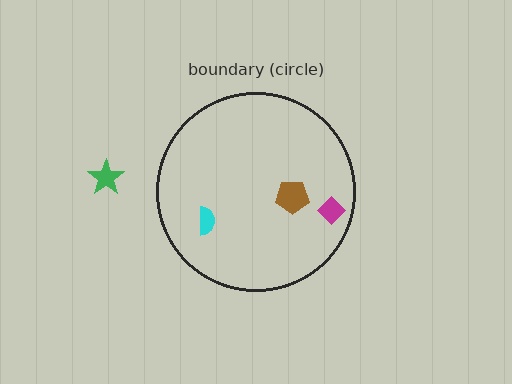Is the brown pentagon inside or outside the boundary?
Inside.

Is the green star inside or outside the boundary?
Outside.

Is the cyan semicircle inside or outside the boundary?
Inside.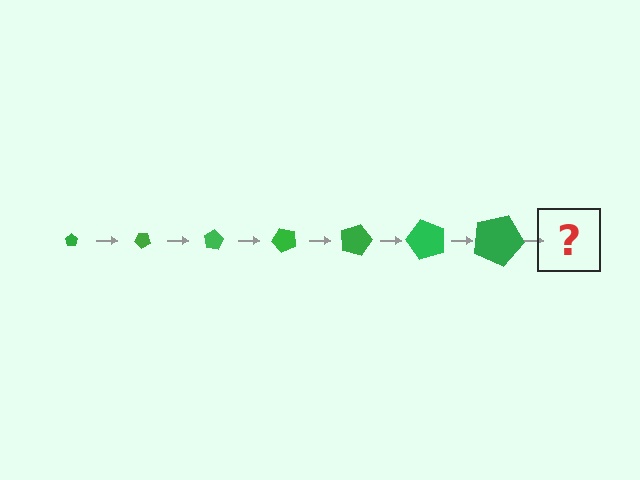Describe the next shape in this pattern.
It should be a pentagon, larger than the previous one and rotated 280 degrees from the start.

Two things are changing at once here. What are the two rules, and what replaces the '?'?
The two rules are that the pentagon grows larger each step and it rotates 40 degrees each step. The '?' should be a pentagon, larger than the previous one and rotated 280 degrees from the start.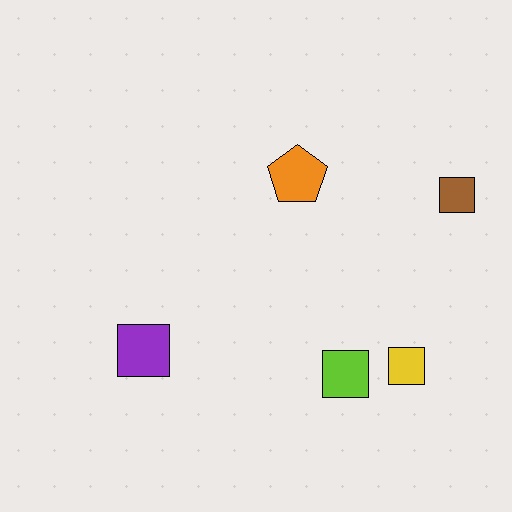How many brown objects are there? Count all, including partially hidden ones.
There is 1 brown object.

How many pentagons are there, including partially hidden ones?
There is 1 pentagon.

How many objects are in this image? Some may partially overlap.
There are 5 objects.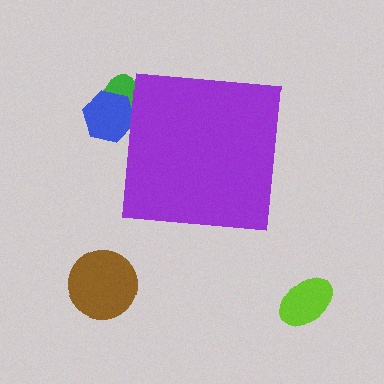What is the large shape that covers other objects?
A purple square.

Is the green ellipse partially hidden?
Yes, the green ellipse is partially hidden behind the purple square.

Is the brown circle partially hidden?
No, the brown circle is fully visible.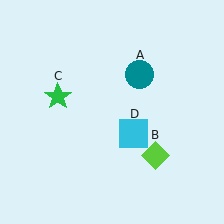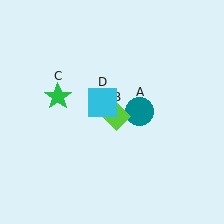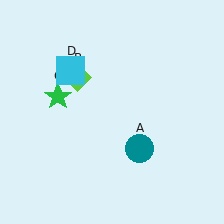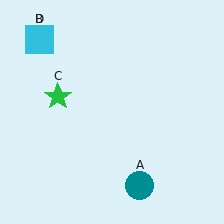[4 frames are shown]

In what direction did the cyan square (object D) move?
The cyan square (object D) moved up and to the left.